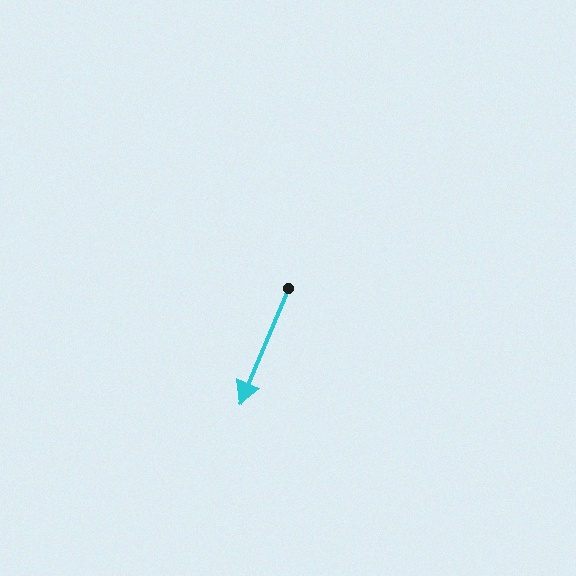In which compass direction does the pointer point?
Southwest.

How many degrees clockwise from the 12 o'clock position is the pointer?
Approximately 203 degrees.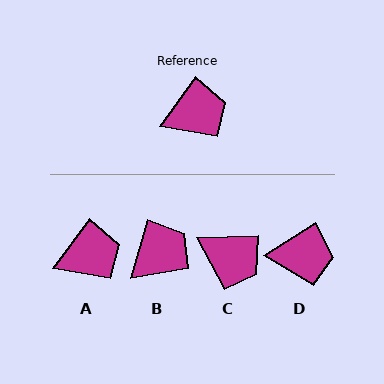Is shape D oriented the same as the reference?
No, it is off by about 21 degrees.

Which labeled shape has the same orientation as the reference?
A.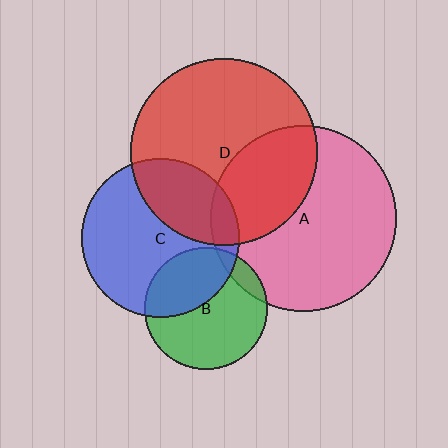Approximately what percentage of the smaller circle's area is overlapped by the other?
Approximately 10%.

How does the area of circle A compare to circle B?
Approximately 2.3 times.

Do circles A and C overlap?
Yes.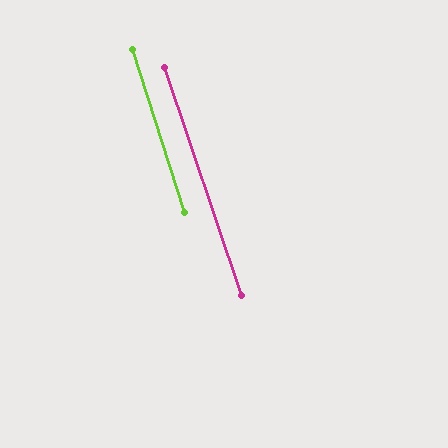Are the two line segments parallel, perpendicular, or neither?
Parallel — their directions differ by only 1.1°.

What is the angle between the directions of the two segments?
Approximately 1 degree.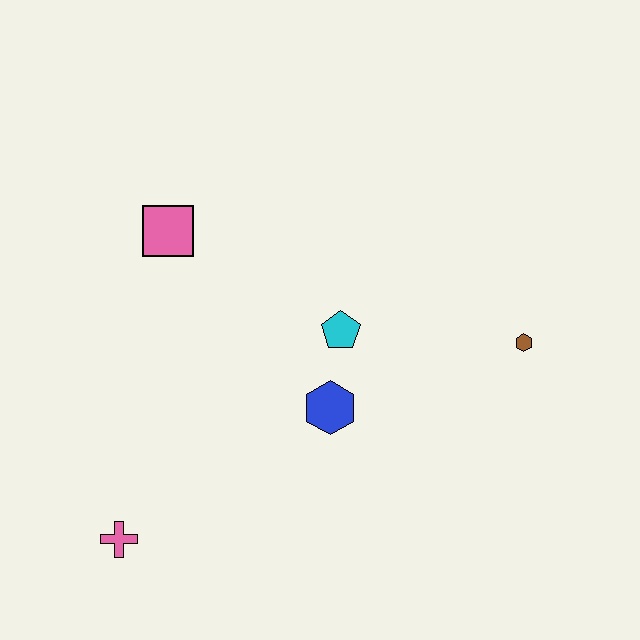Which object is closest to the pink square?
The cyan pentagon is closest to the pink square.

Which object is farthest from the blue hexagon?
The pink cross is farthest from the blue hexagon.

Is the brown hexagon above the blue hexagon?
Yes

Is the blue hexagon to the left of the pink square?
No